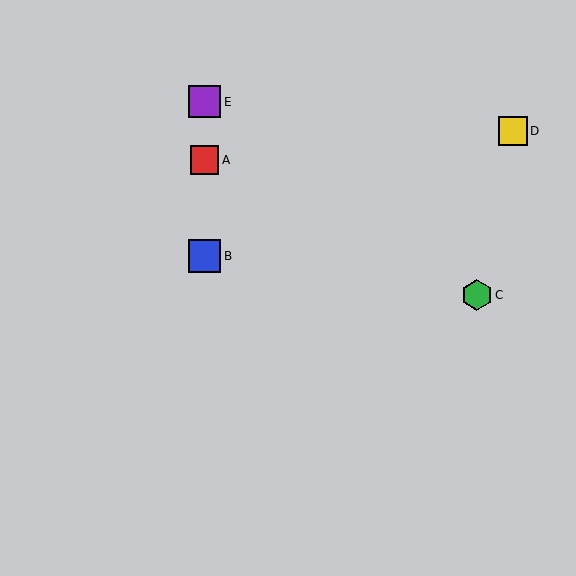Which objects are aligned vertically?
Objects A, B, E are aligned vertically.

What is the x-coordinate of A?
Object A is at x≈205.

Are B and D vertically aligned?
No, B is at x≈205 and D is at x≈513.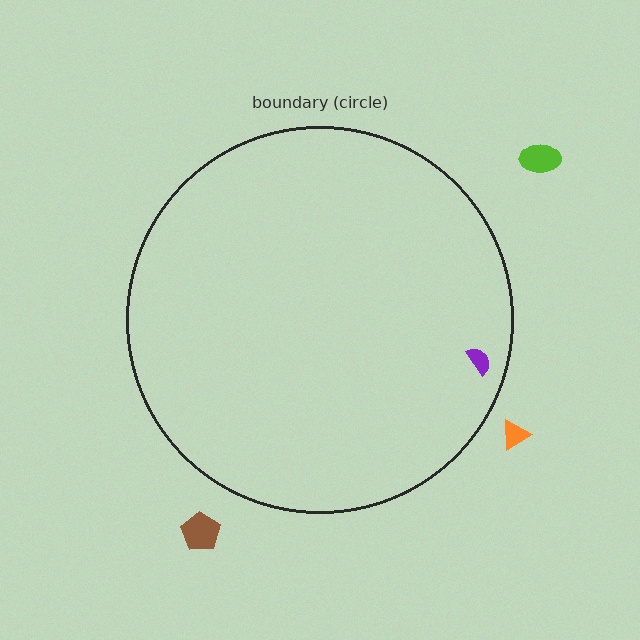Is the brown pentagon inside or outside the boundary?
Outside.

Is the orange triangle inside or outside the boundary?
Outside.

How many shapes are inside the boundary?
1 inside, 3 outside.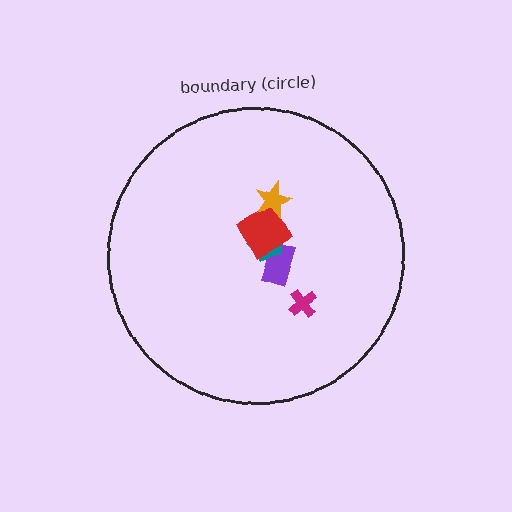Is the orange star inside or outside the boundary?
Inside.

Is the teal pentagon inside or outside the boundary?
Inside.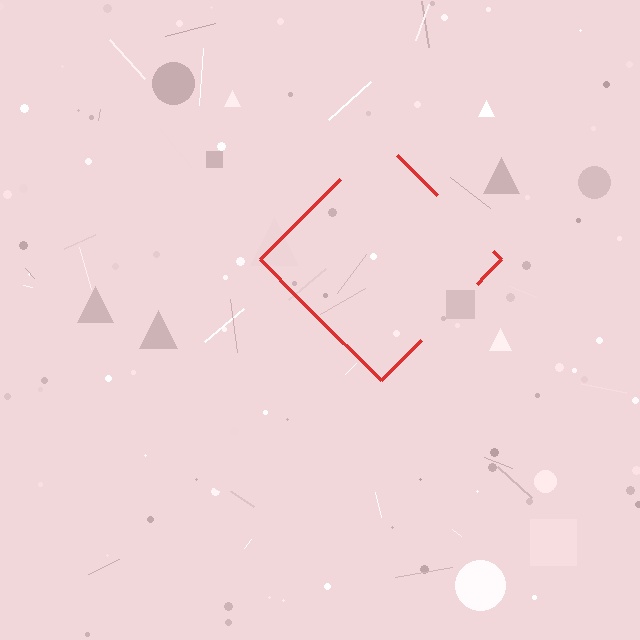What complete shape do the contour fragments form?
The contour fragments form a diamond.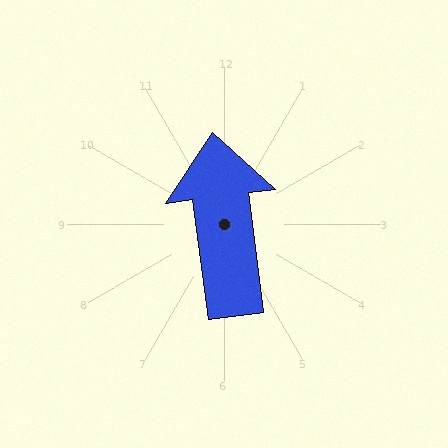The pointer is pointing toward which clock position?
Roughly 12 o'clock.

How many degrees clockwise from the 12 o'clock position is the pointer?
Approximately 353 degrees.